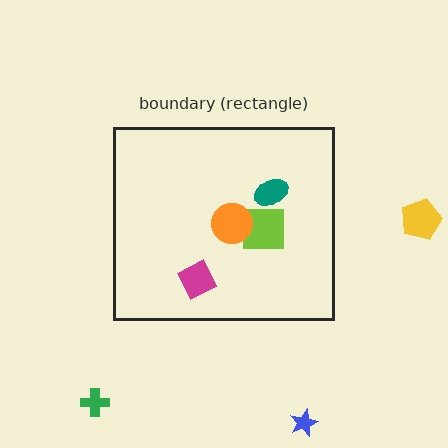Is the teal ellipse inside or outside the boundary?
Inside.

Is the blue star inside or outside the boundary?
Outside.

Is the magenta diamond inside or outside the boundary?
Inside.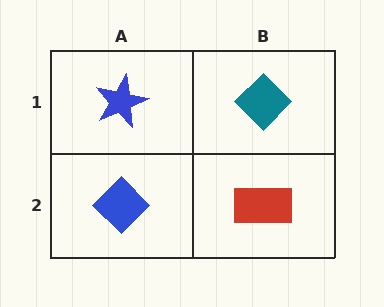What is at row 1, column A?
A blue star.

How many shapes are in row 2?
2 shapes.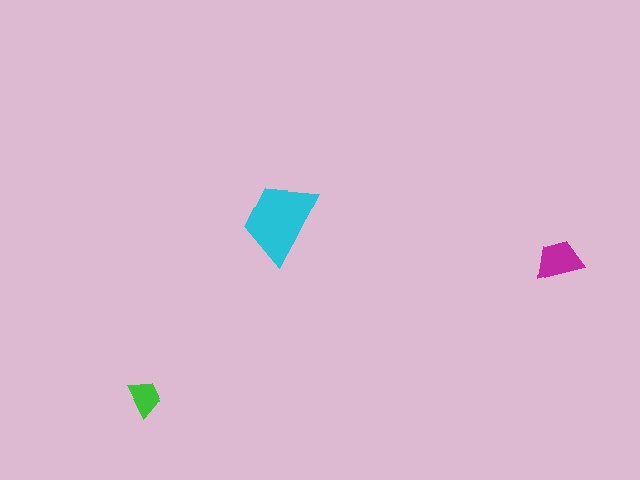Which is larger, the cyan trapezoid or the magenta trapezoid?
The cyan one.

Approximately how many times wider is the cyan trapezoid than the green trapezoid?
About 2 times wider.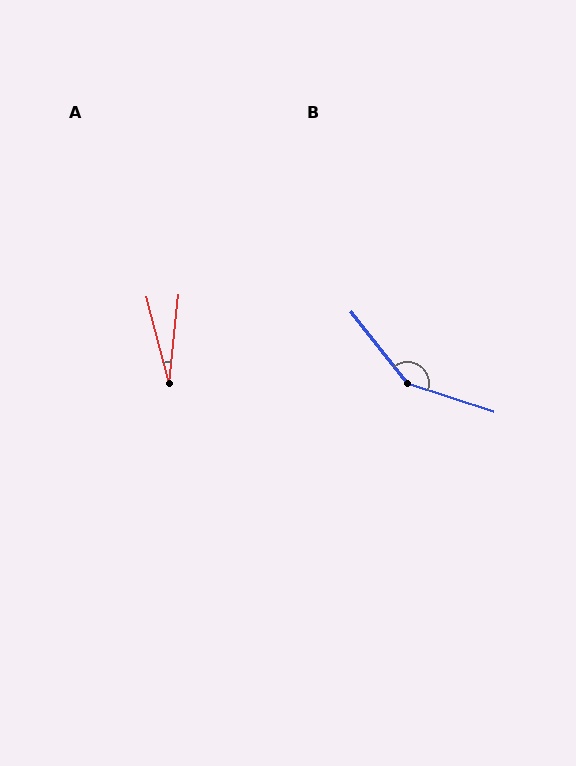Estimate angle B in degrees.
Approximately 147 degrees.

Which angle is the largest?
B, at approximately 147 degrees.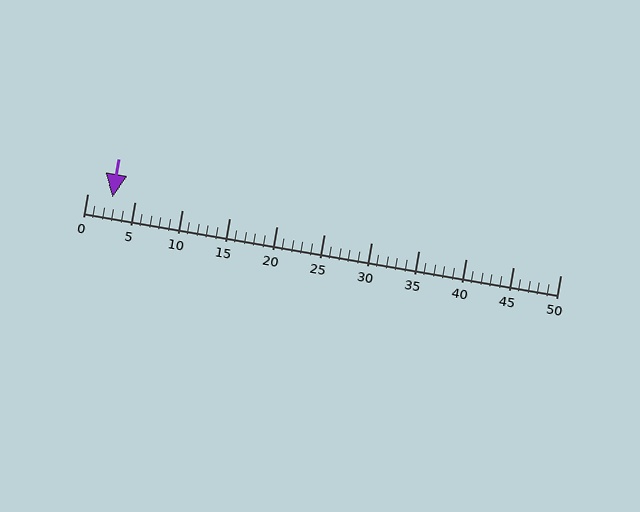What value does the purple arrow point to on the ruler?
The purple arrow points to approximately 3.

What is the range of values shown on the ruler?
The ruler shows values from 0 to 50.